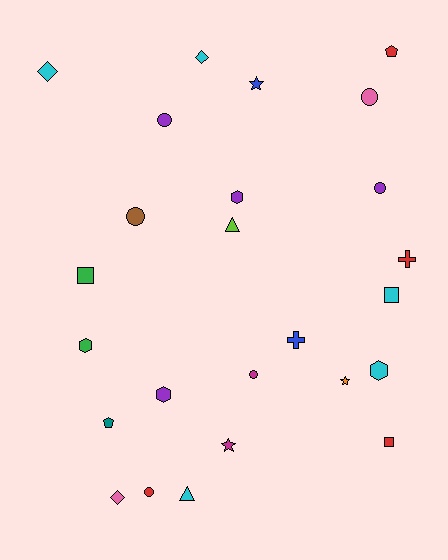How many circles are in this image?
There are 6 circles.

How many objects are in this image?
There are 25 objects.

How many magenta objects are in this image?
There are 2 magenta objects.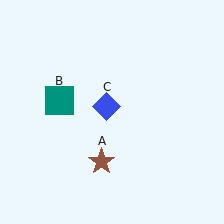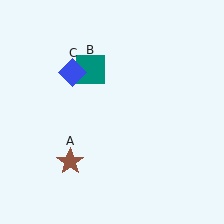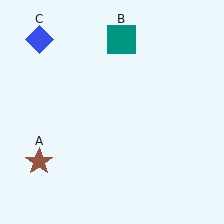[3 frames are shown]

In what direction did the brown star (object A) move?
The brown star (object A) moved left.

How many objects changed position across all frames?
3 objects changed position: brown star (object A), teal square (object B), blue diamond (object C).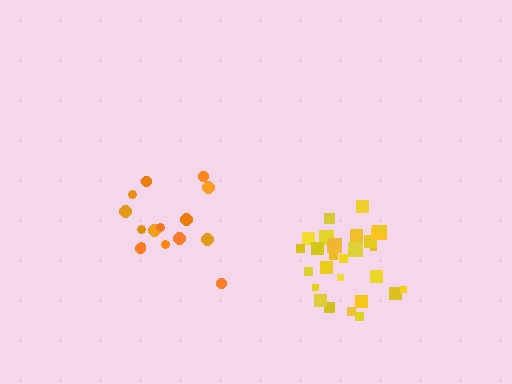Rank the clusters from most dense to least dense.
yellow, orange.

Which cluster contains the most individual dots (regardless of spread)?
Yellow (28).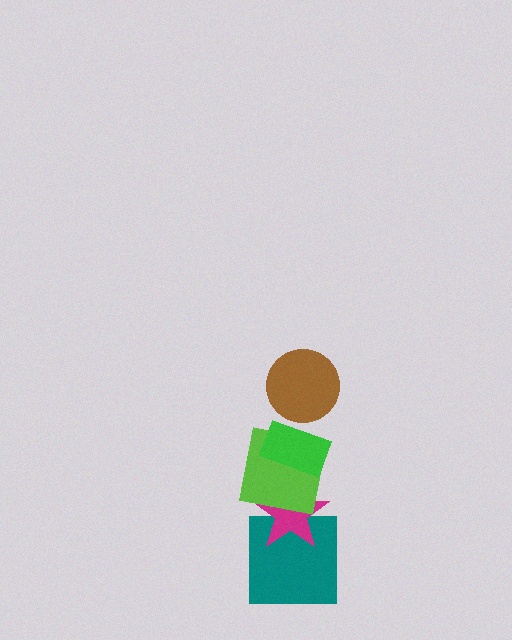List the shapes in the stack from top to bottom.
From top to bottom: the brown circle, the green rectangle, the lime square, the magenta star, the teal square.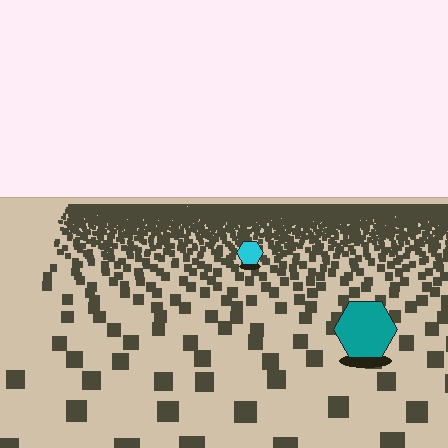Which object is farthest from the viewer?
The cyan hexagon is farthest from the viewer. It appears smaller and the ground texture around it is denser.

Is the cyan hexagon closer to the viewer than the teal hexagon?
No. The teal hexagon is closer — you can tell from the texture gradient: the ground texture is coarser near it.